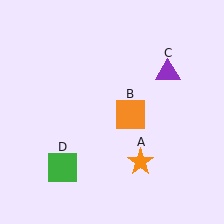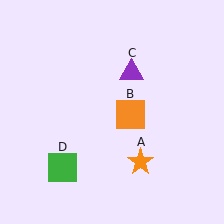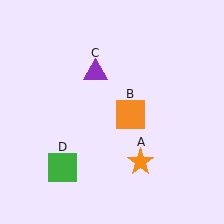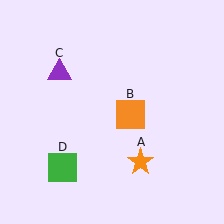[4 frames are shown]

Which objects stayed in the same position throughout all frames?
Orange star (object A) and orange square (object B) and green square (object D) remained stationary.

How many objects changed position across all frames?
1 object changed position: purple triangle (object C).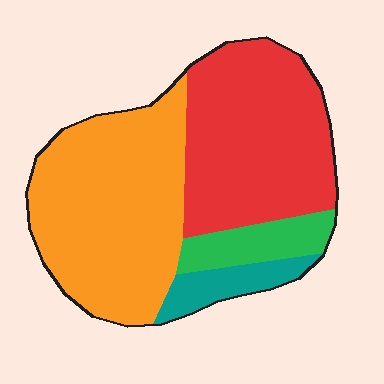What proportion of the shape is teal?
Teal takes up less than a sixth of the shape.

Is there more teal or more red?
Red.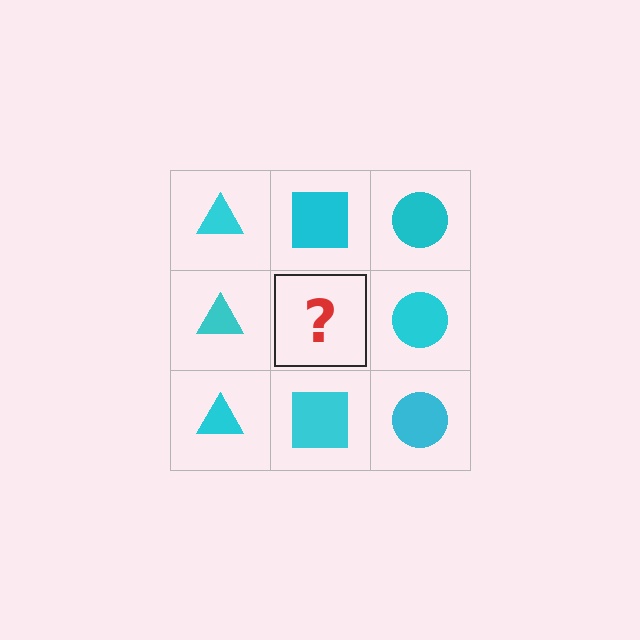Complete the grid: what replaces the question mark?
The question mark should be replaced with a cyan square.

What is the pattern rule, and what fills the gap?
The rule is that each column has a consistent shape. The gap should be filled with a cyan square.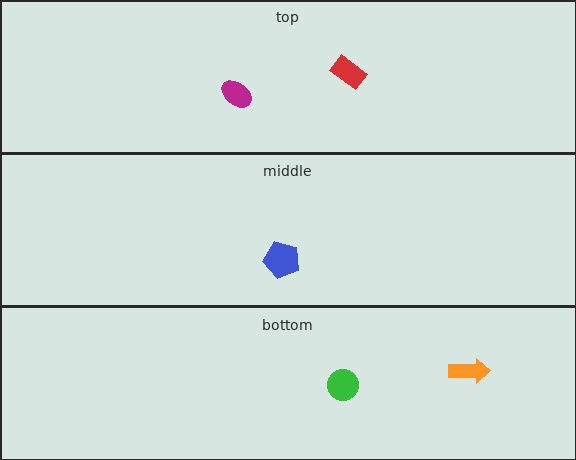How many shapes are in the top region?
2.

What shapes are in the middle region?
The blue pentagon.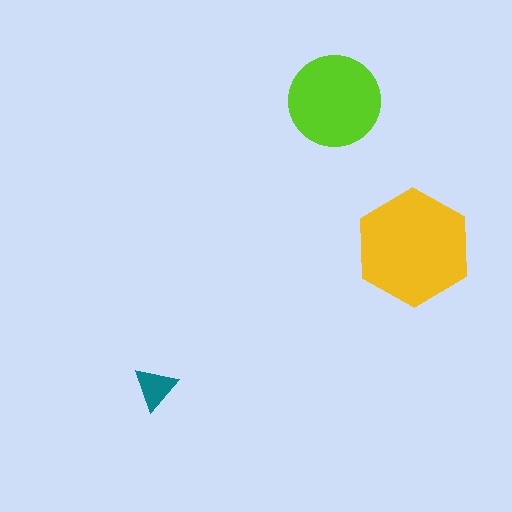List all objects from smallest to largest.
The teal triangle, the lime circle, the yellow hexagon.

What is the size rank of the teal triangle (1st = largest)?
3rd.